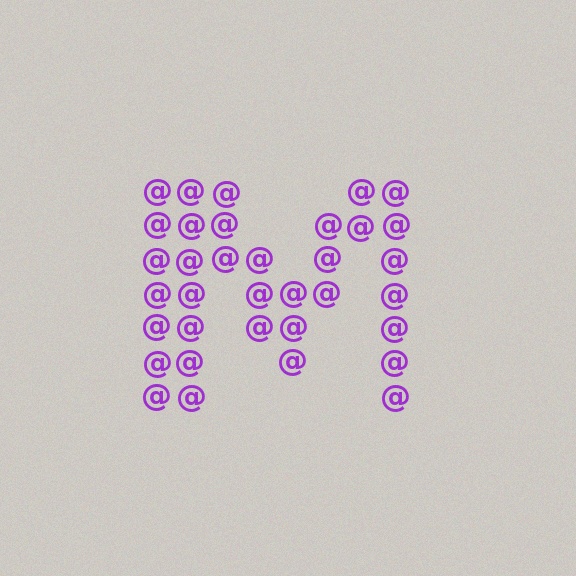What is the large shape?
The large shape is the letter M.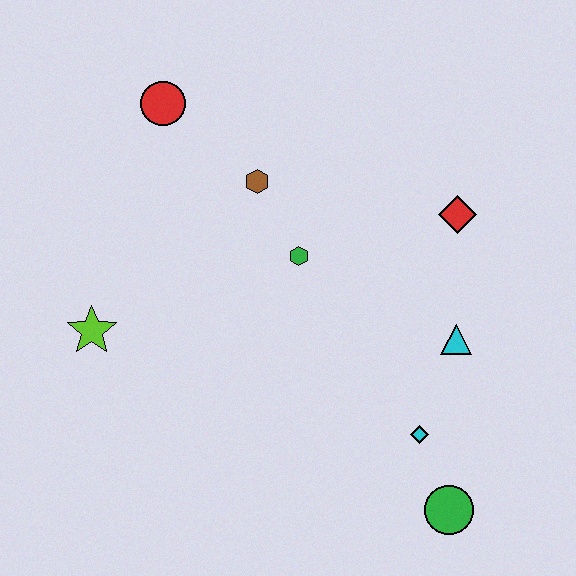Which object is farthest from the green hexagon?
The green circle is farthest from the green hexagon.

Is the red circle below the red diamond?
No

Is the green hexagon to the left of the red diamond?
Yes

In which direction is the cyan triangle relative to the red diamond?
The cyan triangle is below the red diamond.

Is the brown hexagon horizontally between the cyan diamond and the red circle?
Yes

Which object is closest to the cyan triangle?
The cyan diamond is closest to the cyan triangle.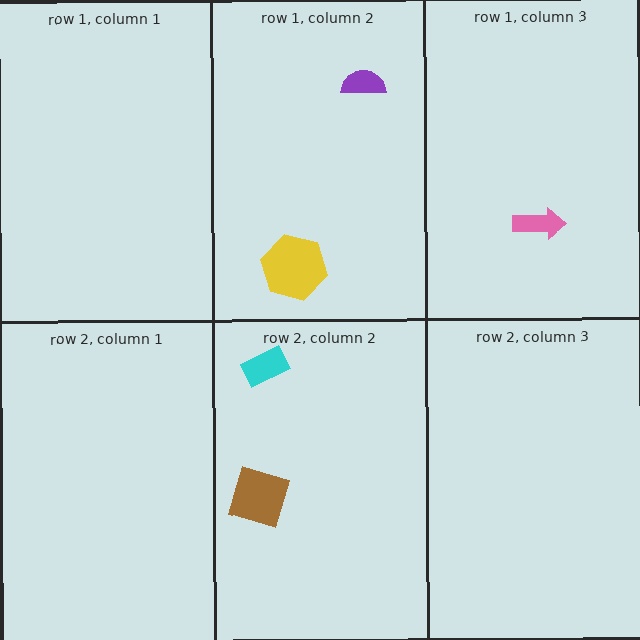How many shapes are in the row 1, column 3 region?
1.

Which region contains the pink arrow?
The row 1, column 3 region.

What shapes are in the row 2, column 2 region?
The cyan rectangle, the brown square.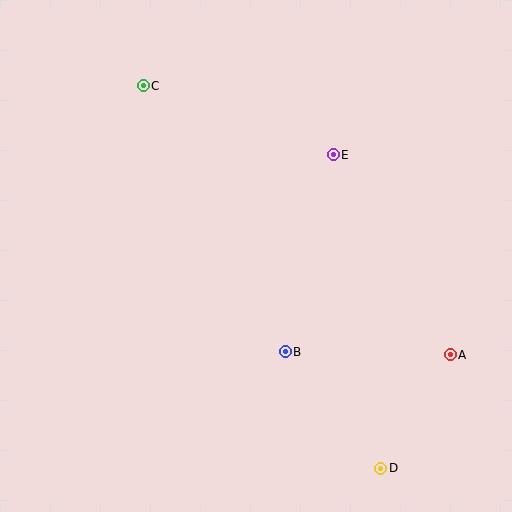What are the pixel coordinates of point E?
Point E is at (333, 155).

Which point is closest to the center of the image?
Point B at (285, 352) is closest to the center.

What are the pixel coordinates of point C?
Point C is at (143, 86).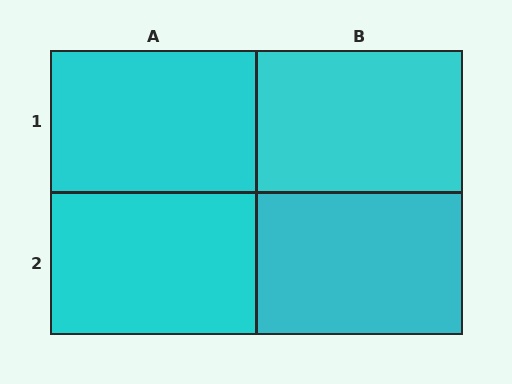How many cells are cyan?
4 cells are cyan.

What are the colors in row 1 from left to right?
Cyan, cyan.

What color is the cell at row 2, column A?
Cyan.